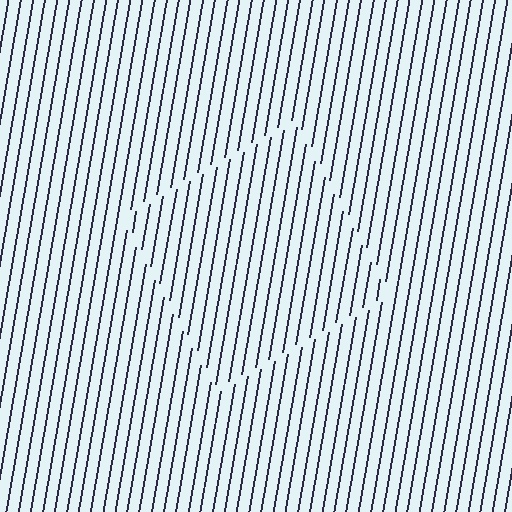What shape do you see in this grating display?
An illusory square. The interior of the shape contains the same grating, shifted by half a period — the contour is defined by the phase discontinuity where line-ends from the inner and outer gratings abut.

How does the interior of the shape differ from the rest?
The interior of the shape contains the same grating, shifted by half a period — the contour is defined by the phase discontinuity where line-ends from the inner and outer gratings abut.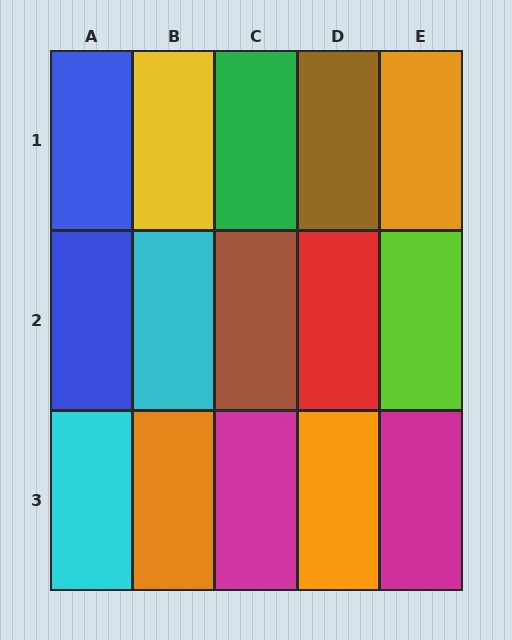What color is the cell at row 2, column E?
Lime.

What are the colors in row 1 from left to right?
Blue, yellow, green, brown, orange.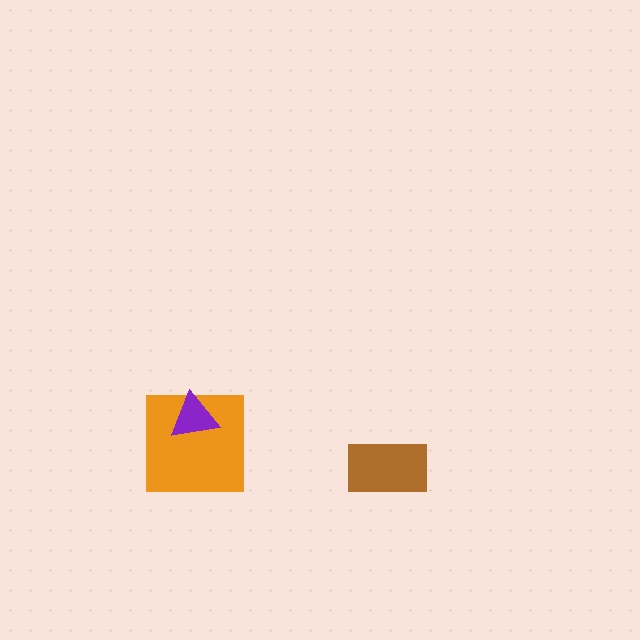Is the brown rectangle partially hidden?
No, no other shape covers it.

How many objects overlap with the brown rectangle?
0 objects overlap with the brown rectangle.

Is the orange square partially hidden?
Yes, it is partially covered by another shape.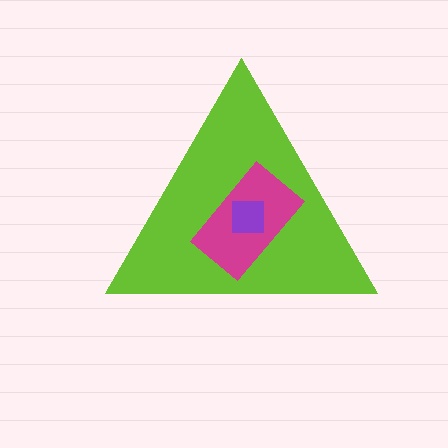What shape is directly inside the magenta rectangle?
The purple square.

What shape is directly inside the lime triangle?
The magenta rectangle.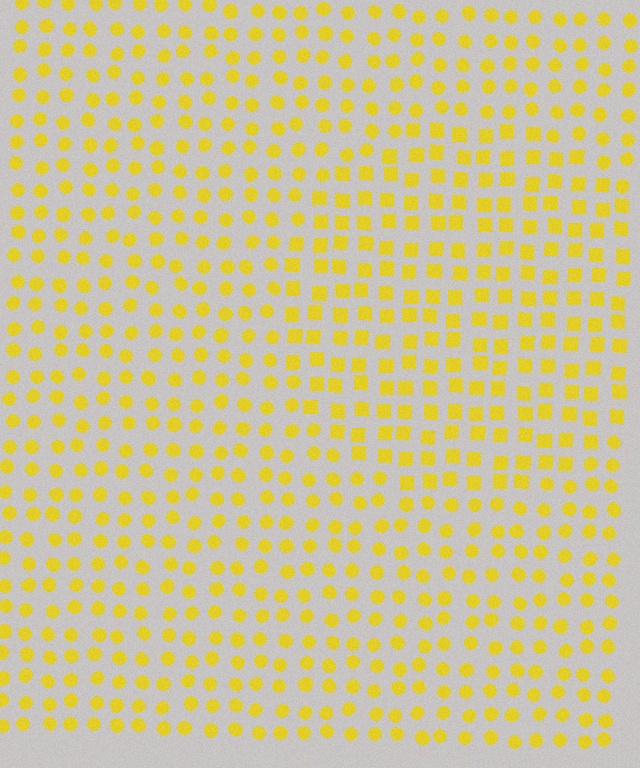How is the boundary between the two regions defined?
The boundary is defined by a change in element shape: squares inside vs. circles outside. All elements share the same color and spacing.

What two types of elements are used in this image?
The image uses squares inside the circle region and circles outside it.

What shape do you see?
I see a circle.